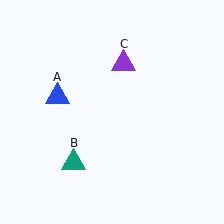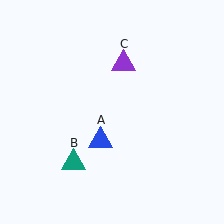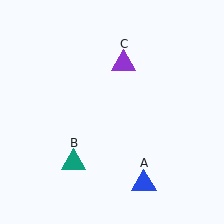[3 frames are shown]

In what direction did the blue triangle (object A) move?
The blue triangle (object A) moved down and to the right.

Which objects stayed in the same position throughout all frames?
Teal triangle (object B) and purple triangle (object C) remained stationary.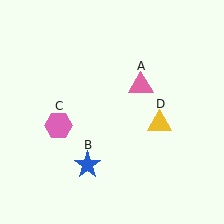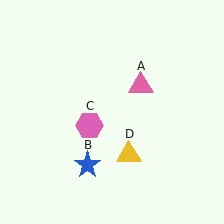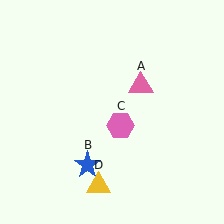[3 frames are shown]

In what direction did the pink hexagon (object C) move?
The pink hexagon (object C) moved right.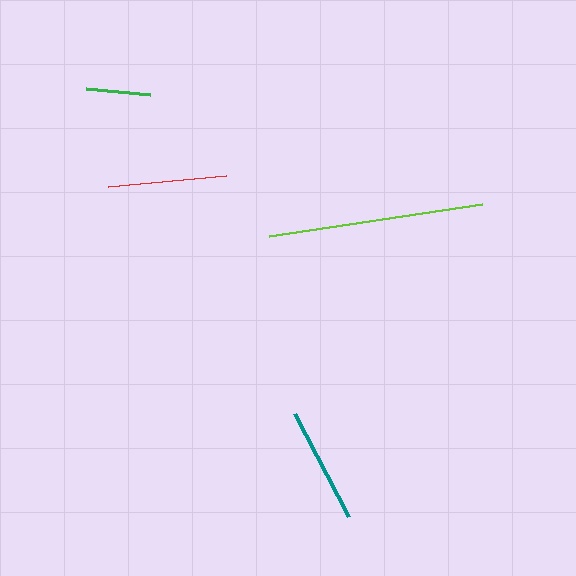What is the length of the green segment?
The green segment is approximately 64 pixels long.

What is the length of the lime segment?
The lime segment is approximately 216 pixels long.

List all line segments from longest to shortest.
From longest to shortest: lime, red, teal, green.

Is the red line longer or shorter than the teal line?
The red line is longer than the teal line.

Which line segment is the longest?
The lime line is the longest at approximately 216 pixels.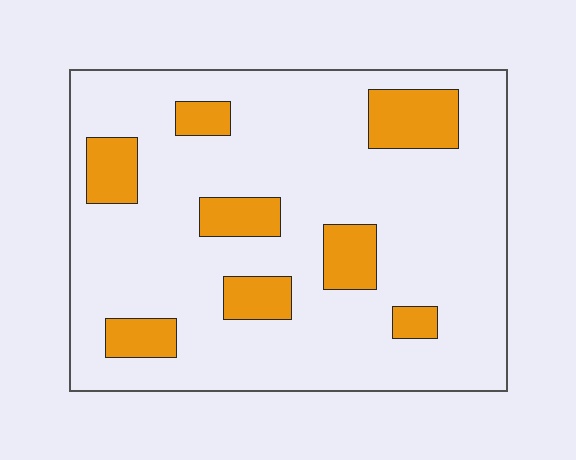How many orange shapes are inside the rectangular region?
8.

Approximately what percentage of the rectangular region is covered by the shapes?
Approximately 20%.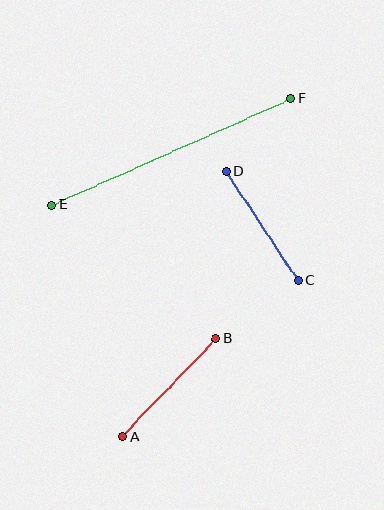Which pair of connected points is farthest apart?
Points E and F are farthest apart.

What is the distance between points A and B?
The distance is approximately 136 pixels.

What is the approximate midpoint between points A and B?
The midpoint is at approximately (169, 388) pixels.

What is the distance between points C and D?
The distance is approximately 131 pixels.